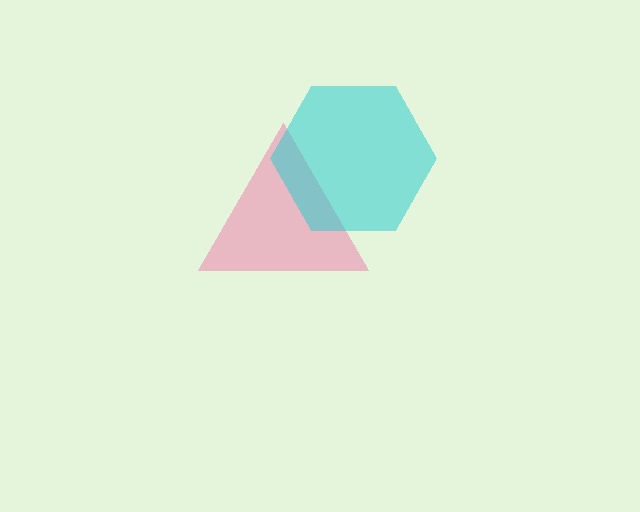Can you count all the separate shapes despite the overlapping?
Yes, there are 2 separate shapes.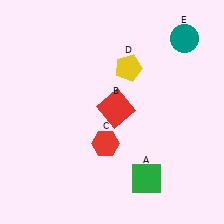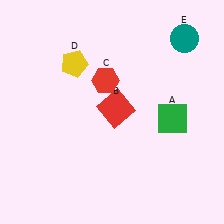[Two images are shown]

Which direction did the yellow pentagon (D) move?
The yellow pentagon (D) moved left.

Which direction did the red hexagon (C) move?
The red hexagon (C) moved up.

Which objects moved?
The objects that moved are: the green square (A), the red hexagon (C), the yellow pentagon (D).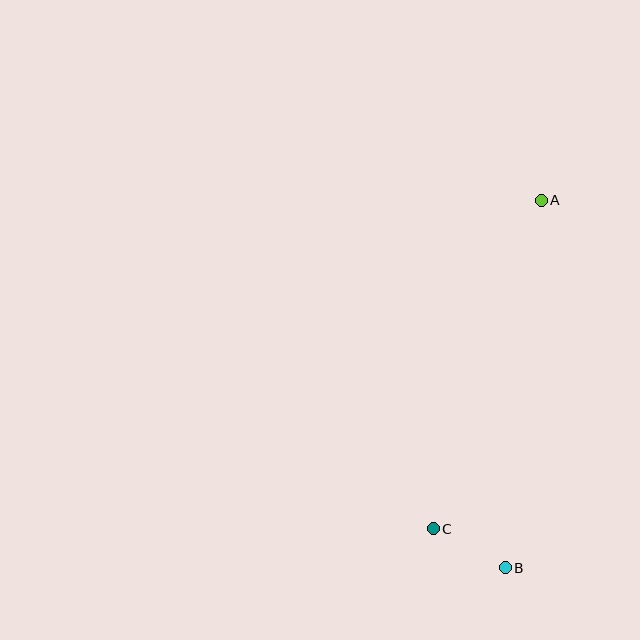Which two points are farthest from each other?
Points A and B are farthest from each other.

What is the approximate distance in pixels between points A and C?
The distance between A and C is approximately 345 pixels.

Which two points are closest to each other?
Points B and C are closest to each other.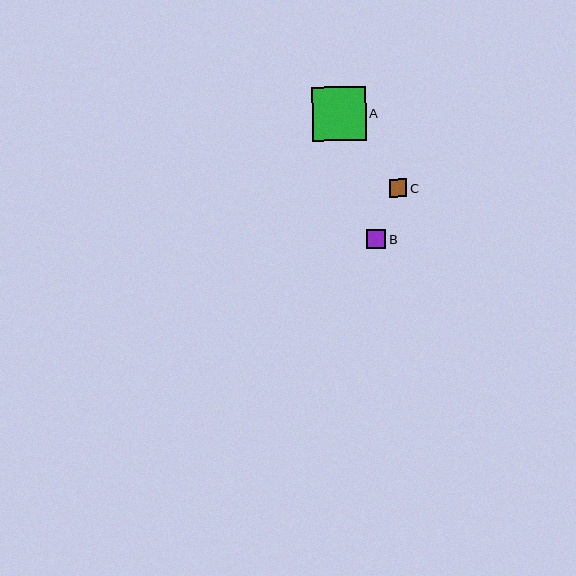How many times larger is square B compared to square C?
Square B is approximately 1.1 times the size of square C.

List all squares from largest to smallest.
From largest to smallest: A, B, C.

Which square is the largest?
Square A is the largest with a size of approximately 54 pixels.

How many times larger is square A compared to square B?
Square A is approximately 2.8 times the size of square B.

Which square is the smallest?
Square C is the smallest with a size of approximately 17 pixels.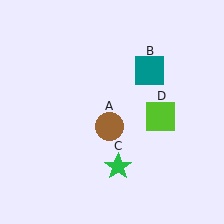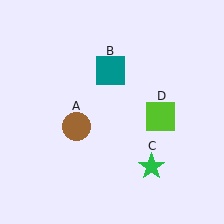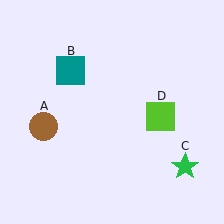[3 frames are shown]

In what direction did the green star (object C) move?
The green star (object C) moved right.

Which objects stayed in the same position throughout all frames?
Lime square (object D) remained stationary.